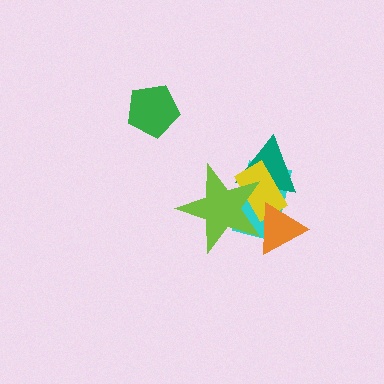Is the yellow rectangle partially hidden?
Yes, it is partially covered by another shape.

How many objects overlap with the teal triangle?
3 objects overlap with the teal triangle.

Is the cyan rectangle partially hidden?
Yes, it is partially covered by another shape.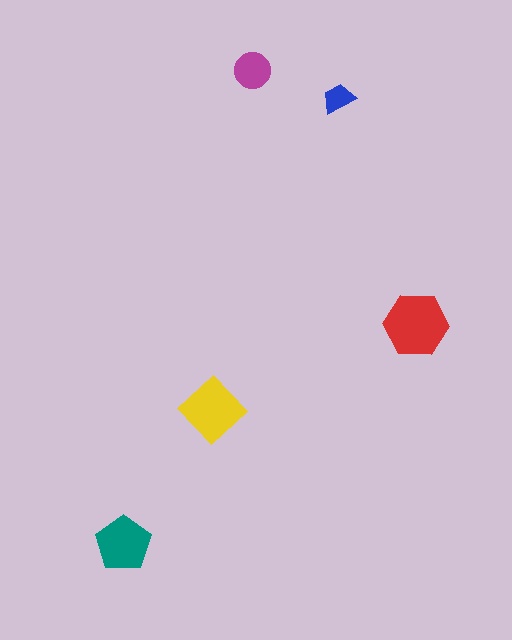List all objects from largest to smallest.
The red hexagon, the yellow diamond, the teal pentagon, the magenta circle, the blue trapezoid.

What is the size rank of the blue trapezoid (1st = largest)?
5th.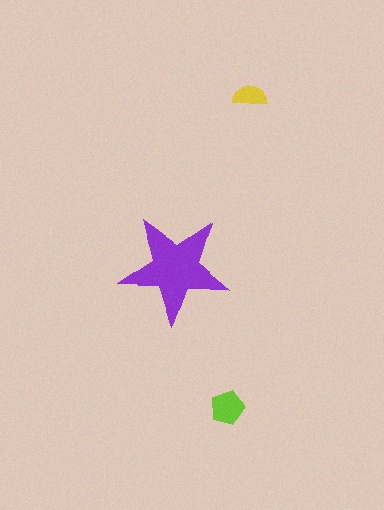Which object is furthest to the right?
The yellow semicircle is rightmost.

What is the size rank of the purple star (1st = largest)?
1st.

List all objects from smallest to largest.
The yellow semicircle, the lime pentagon, the purple star.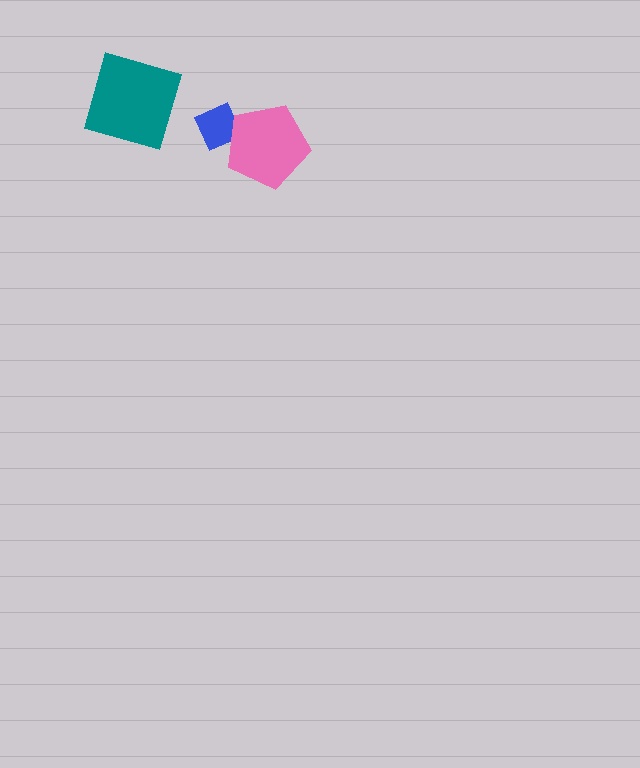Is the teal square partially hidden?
No, no other shape covers it.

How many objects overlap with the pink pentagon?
1 object overlaps with the pink pentagon.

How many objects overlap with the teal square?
0 objects overlap with the teal square.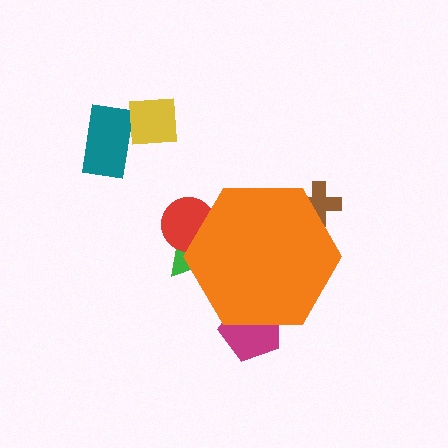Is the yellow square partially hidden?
No, the yellow square is fully visible.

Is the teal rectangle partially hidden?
No, the teal rectangle is fully visible.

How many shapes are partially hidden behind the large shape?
4 shapes are partially hidden.